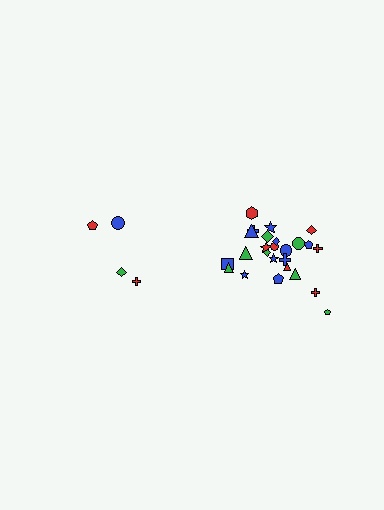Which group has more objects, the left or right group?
The right group.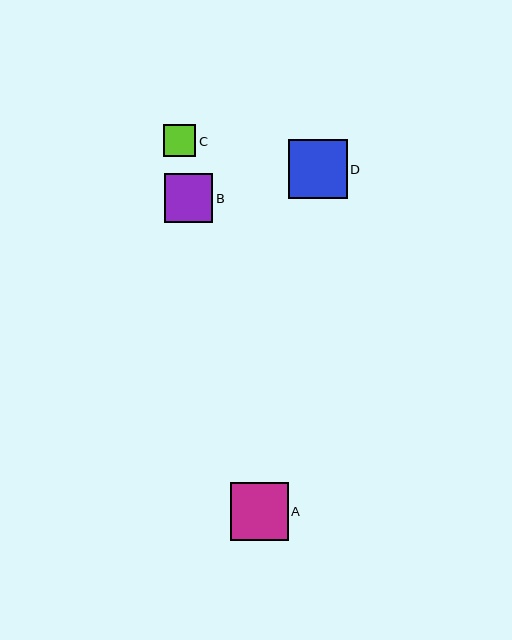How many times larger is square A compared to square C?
Square A is approximately 1.8 times the size of square C.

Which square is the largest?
Square D is the largest with a size of approximately 59 pixels.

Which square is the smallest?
Square C is the smallest with a size of approximately 32 pixels.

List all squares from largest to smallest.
From largest to smallest: D, A, B, C.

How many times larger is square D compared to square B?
Square D is approximately 1.2 times the size of square B.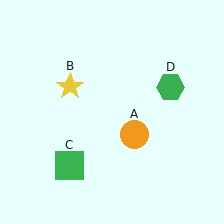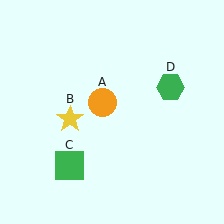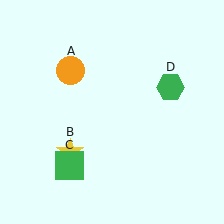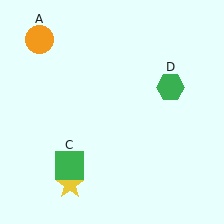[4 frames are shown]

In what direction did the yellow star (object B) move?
The yellow star (object B) moved down.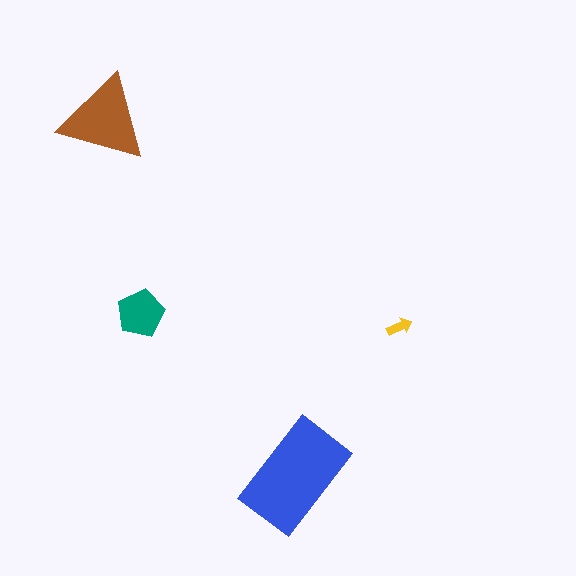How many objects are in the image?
There are 4 objects in the image.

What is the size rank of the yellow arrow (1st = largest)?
4th.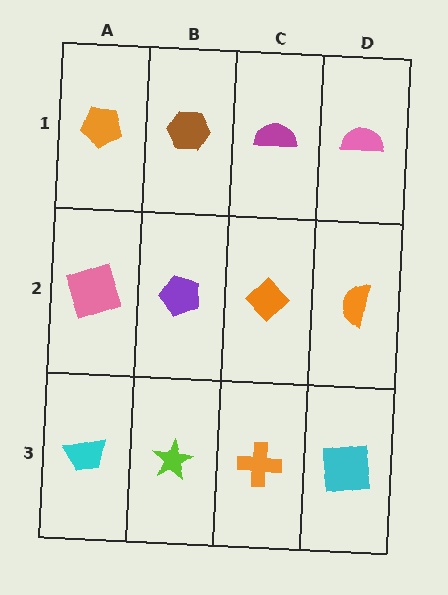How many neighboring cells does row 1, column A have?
2.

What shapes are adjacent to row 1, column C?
An orange diamond (row 2, column C), a brown hexagon (row 1, column B), a pink semicircle (row 1, column D).